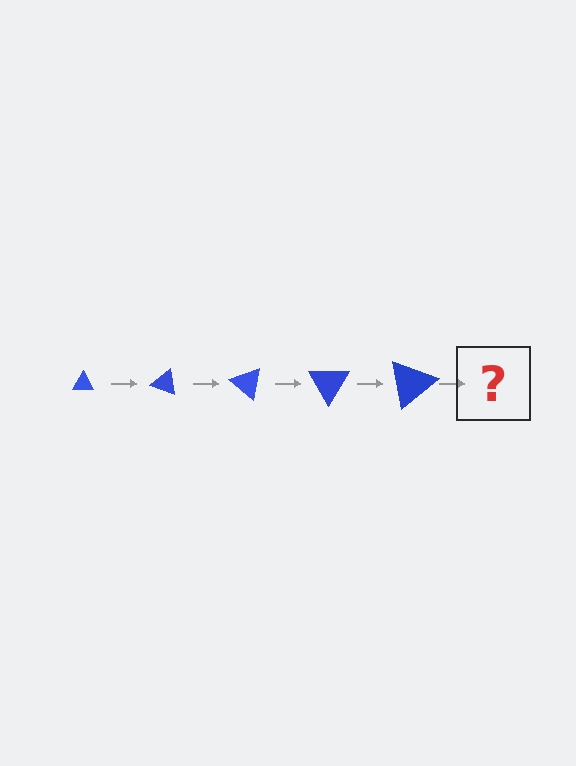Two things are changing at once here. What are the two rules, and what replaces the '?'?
The two rules are that the triangle grows larger each step and it rotates 20 degrees each step. The '?' should be a triangle, larger than the previous one and rotated 100 degrees from the start.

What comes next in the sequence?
The next element should be a triangle, larger than the previous one and rotated 100 degrees from the start.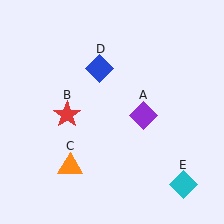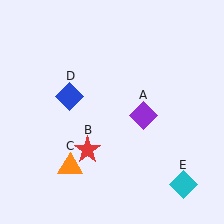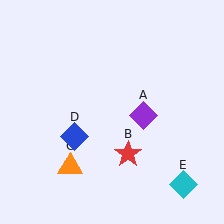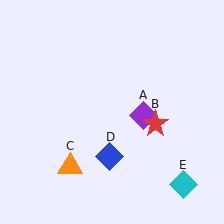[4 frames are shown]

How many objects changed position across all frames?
2 objects changed position: red star (object B), blue diamond (object D).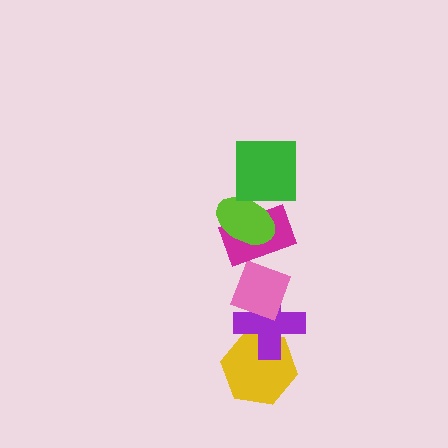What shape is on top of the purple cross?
The pink diamond is on top of the purple cross.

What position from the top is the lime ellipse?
The lime ellipse is 2nd from the top.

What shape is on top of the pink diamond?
The magenta rectangle is on top of the pink diamond.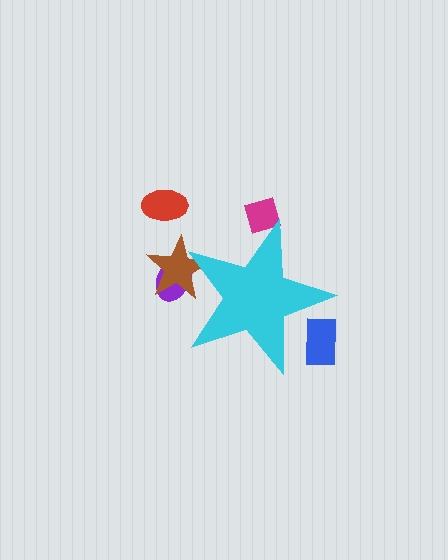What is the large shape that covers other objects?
A cyan star.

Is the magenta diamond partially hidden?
Yes, the magenta diamond is partially hidden behind the cyan star.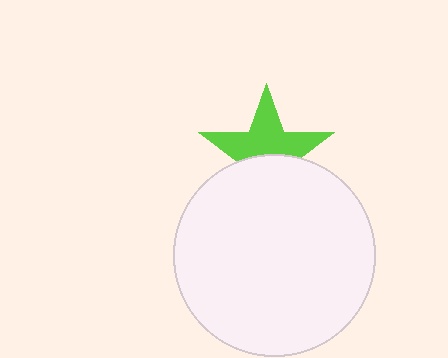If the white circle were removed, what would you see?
You would see the complete lime star.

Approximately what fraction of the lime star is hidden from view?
Roughly 44% of the lime star is hidden behind the white circle.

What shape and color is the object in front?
The object in front is a white circle.